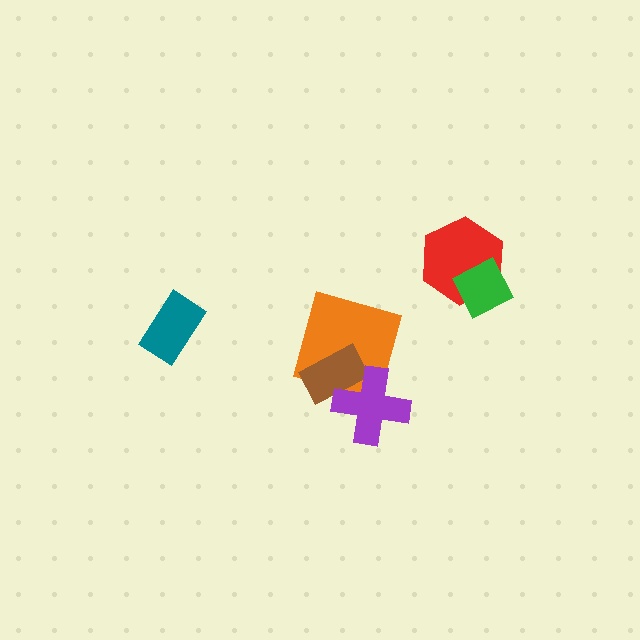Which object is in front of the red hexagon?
The green diamond is in front of the red hexagon.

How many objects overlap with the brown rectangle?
2 objects overlap with the brown rectangle.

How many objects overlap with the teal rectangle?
0 objects overlap with the teal rectangle.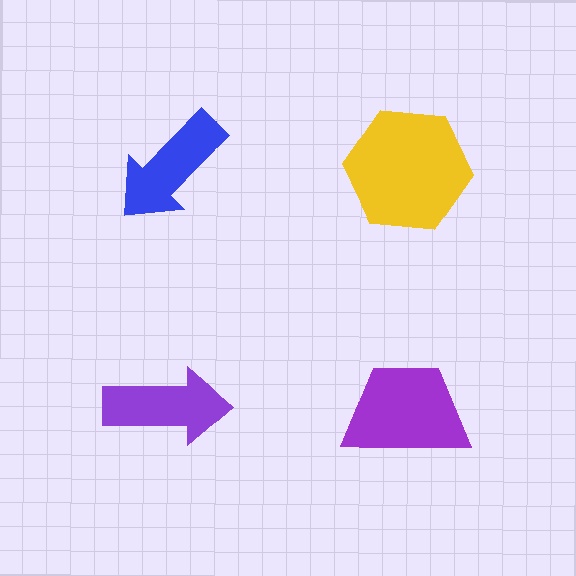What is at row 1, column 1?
A blue arrow.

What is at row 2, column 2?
A purple trapezoid.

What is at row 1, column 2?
A yellow hexagon.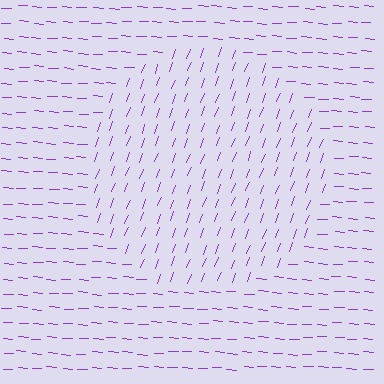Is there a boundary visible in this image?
Yes, there is a texture boundary formed by a change in line orientation.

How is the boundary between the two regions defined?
The boundary is defined purely by a change in line orientation (approximately 73 degrees difference). All lines are the same color and thickness.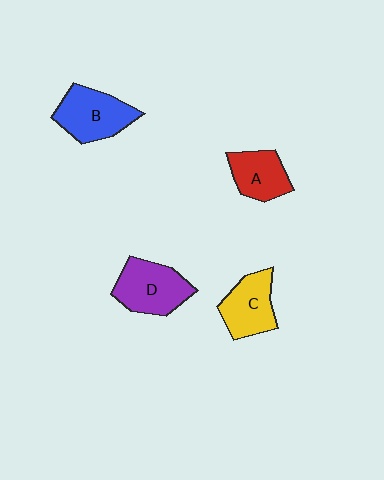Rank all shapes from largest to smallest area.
From largest to smallest: D (purple), B (blue), C (yellow), A (red).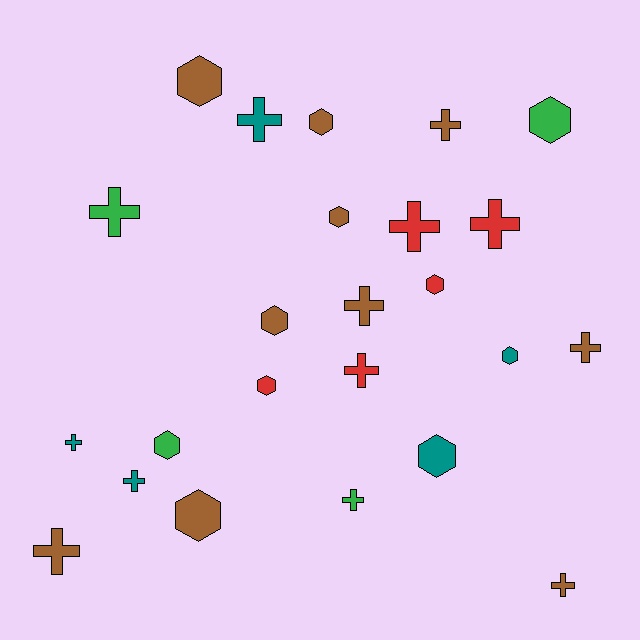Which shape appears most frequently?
Cross, with 13 objects.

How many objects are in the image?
There are 24 objects.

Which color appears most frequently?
Brown, with 10 objects.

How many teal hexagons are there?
There are 2 teal hexagons.